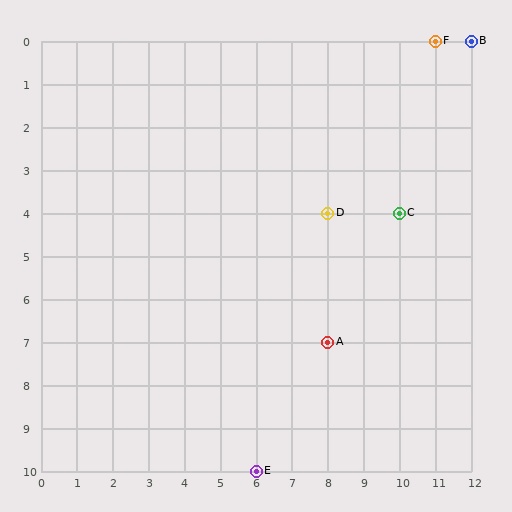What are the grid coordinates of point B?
Point B is at grid coordinates (12, 0).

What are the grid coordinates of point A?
Point A is at grid coordinates (8, 7).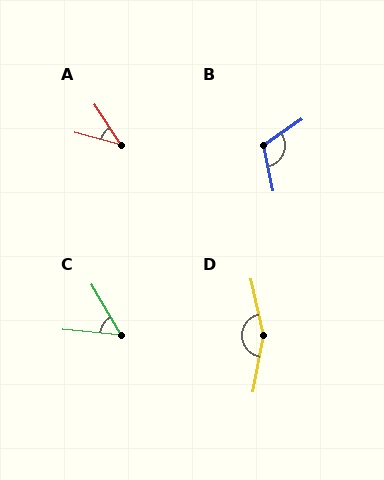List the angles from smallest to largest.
A (41°), C (54°), B (113°), D (157°).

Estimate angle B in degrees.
Approximately 113 degrees.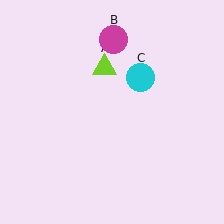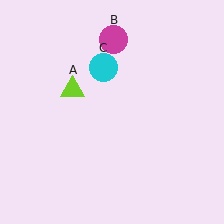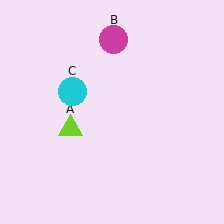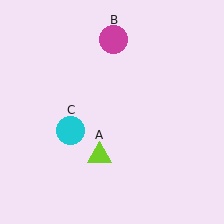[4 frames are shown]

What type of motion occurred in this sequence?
The lime triangle (object A), cyan circle (object C) rotated counterclockwise around the center of the scene.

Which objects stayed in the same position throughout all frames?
Magenta circle (object B) remained stationary.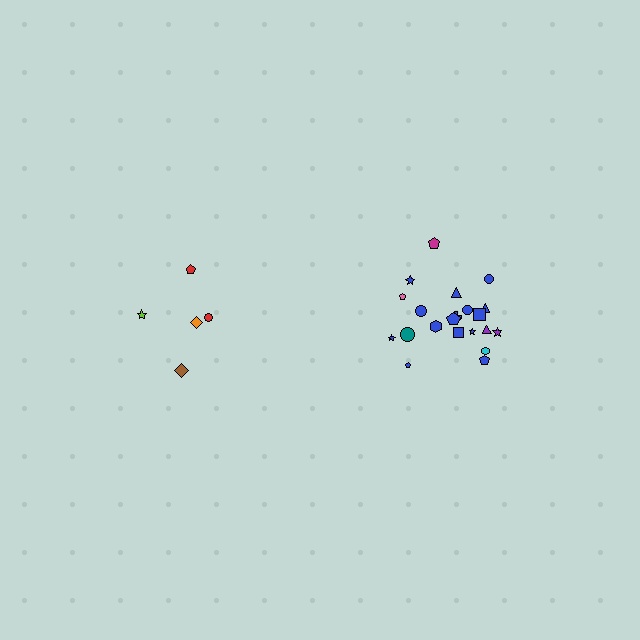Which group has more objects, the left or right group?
The right group.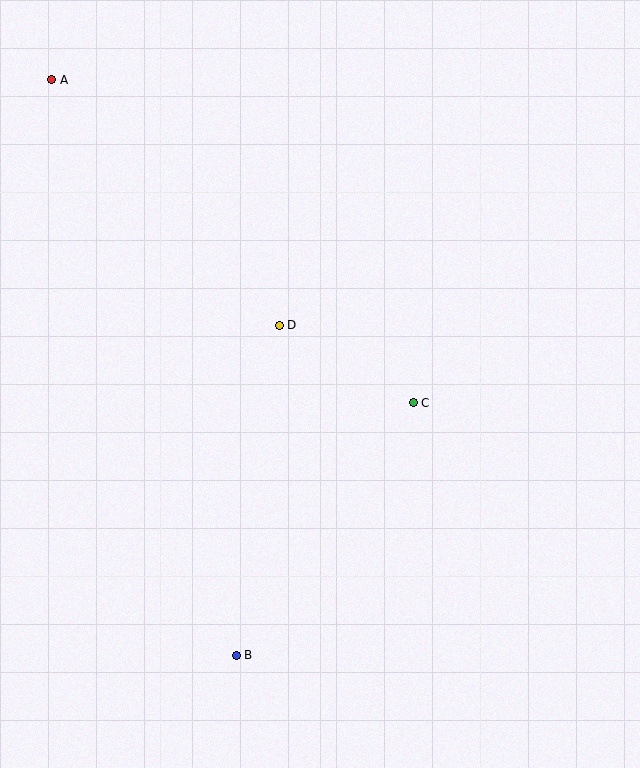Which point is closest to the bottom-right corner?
Point B is closest to the bottom-right corner.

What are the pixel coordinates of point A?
Point A is at (52, 80).